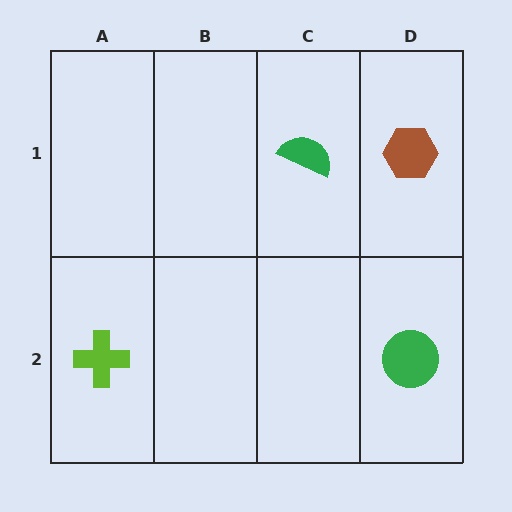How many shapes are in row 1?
2 shapes.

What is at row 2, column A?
A lime cross.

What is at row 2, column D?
A green circle.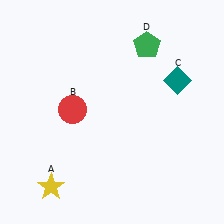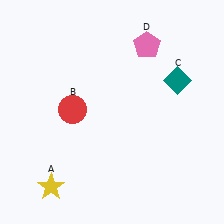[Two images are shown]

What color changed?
The pentagon (D) changed from green in Image 1 to pink in Image 2.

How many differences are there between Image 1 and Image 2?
There is 1 difference between the two images.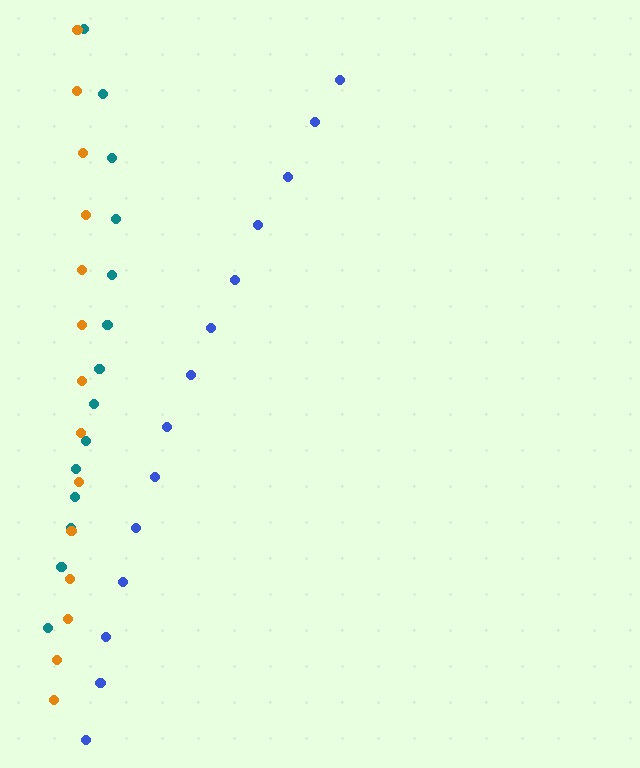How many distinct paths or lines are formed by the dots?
There are 3 distinct paths.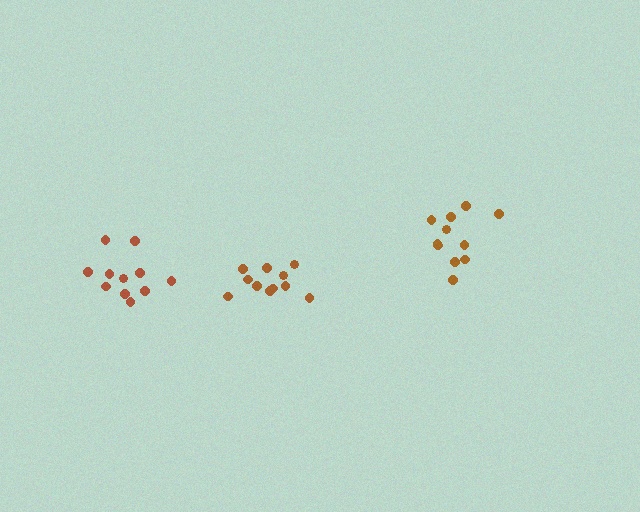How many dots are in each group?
Group 1: 11 dots, Group 2: 11 dots, Group 3: 11 dots (33 total).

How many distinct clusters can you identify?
There are 3 distinct clusters.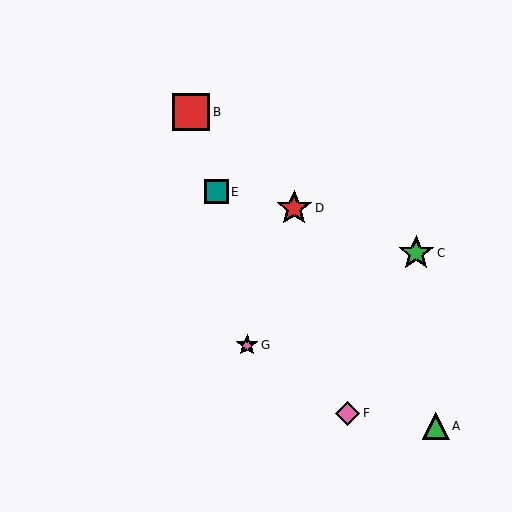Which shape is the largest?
The red square (labeled B) is the largest.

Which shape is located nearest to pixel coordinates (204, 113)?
The red square (labeled B) at (191, 112) is nearest to that location.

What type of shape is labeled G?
Shape G is a pink star.